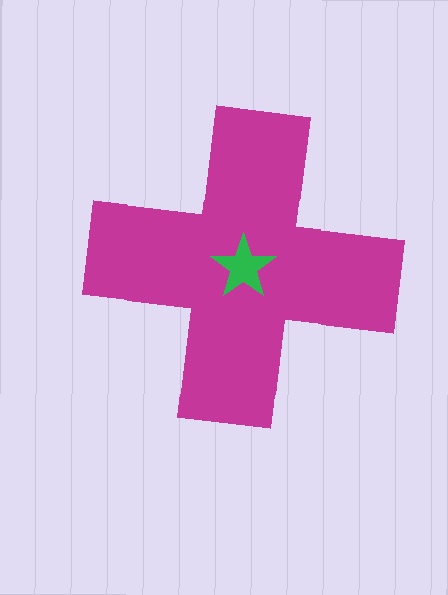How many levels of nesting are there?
2.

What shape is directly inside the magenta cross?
The green star.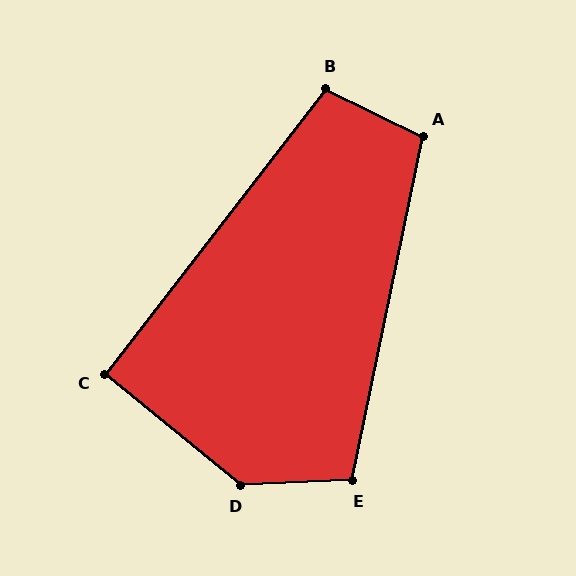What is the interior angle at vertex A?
Approximately 105 degrees (obtuse).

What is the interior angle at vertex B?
Approximately 102 degrees (obtuse).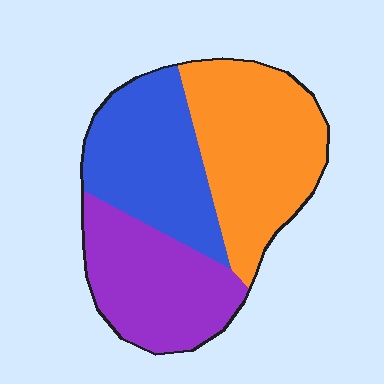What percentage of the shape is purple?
Purple takes up between a quarter and a half of the shape.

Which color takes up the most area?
Orange, at roughly 40%.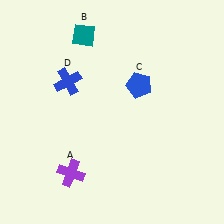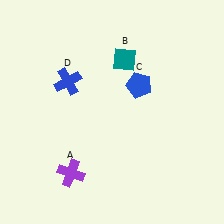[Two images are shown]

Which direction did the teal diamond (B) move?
The teal diamond (B) moved right.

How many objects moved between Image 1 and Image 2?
1 object moved between the two images.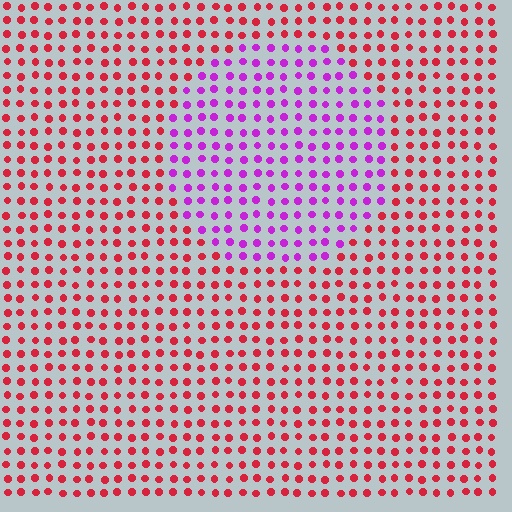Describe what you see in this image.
The image is filled with small red elements in a uniform arrangement. A circle-shaped region is visible where the elements are tinted to a slightly different hue, forming a subtle color boundary.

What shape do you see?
I see a circle.